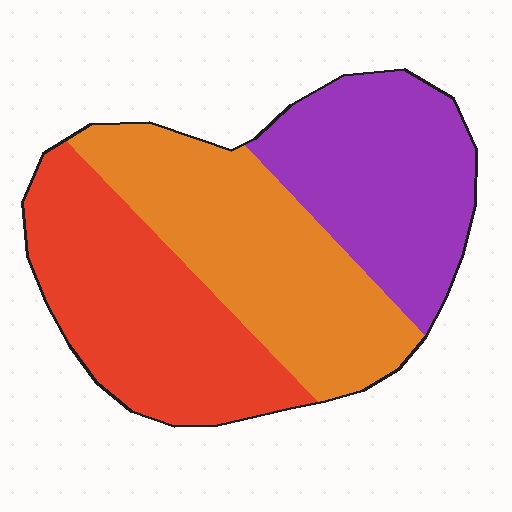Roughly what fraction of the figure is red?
Red covers 34% of the figure.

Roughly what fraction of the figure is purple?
Purple covers about 30% of the figure.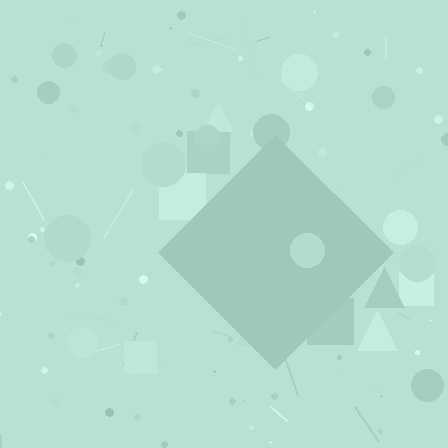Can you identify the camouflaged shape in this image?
The camouflaged shape is a diamond.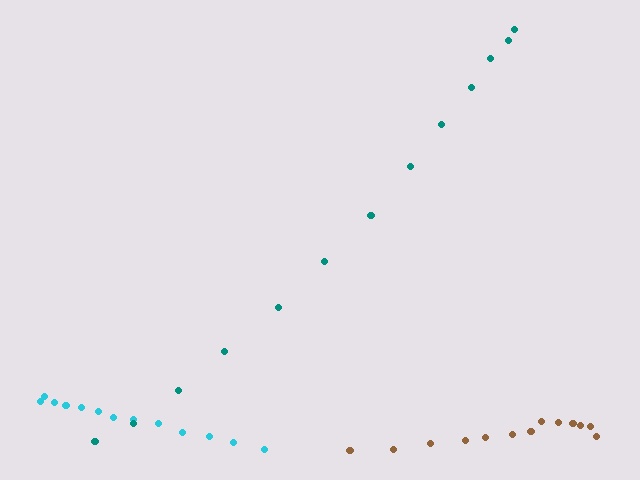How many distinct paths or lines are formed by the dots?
There are 3 distinct paths.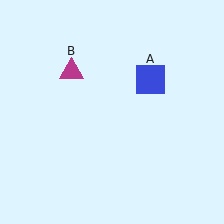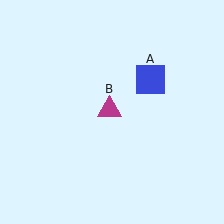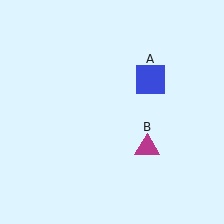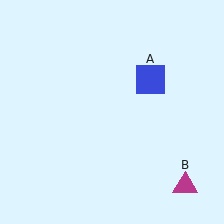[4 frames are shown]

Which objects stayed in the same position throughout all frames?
Blue square (object A) remained stationary.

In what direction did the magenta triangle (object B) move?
The magenta triangle (object B) moved down and to the right.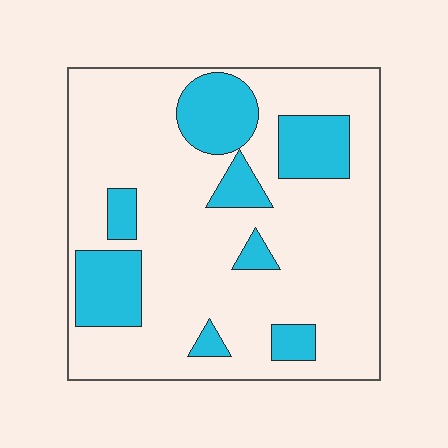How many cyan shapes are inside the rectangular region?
8.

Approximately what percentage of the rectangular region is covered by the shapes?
Approximately 25%.